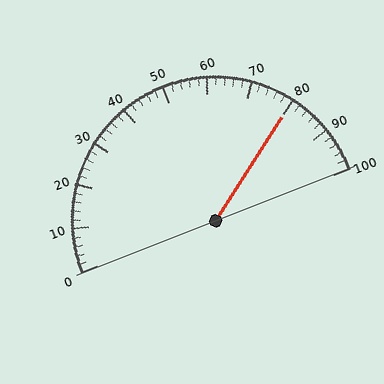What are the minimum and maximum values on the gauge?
The gauge ranges from 0 to 100.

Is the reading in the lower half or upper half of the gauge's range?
The reading is in the upper half of the range (0 to 100).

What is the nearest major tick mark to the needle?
The nearest major tick mark is 80.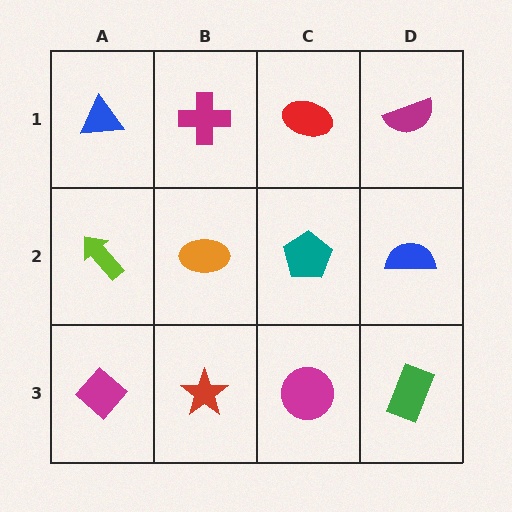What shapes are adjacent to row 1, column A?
A lime arrow (row 2, column A), a magenta cross (row 1, column B).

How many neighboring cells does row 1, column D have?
2.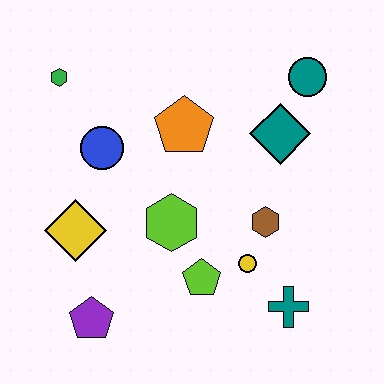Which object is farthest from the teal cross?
The green hexagon is farthest from the teal cross.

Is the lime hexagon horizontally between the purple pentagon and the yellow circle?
Yes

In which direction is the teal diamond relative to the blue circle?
The teal diamond is to the right of the blue circle.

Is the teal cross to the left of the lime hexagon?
No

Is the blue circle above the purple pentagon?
Yes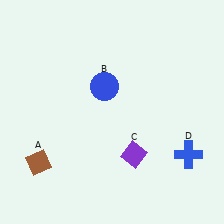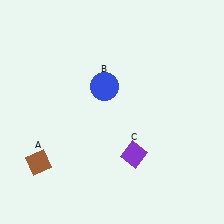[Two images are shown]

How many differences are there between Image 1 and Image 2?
There is 1 difference between the two images.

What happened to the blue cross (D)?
The blue cross (D) was removed in Image 2. It was in the bottom-right area of Image 1.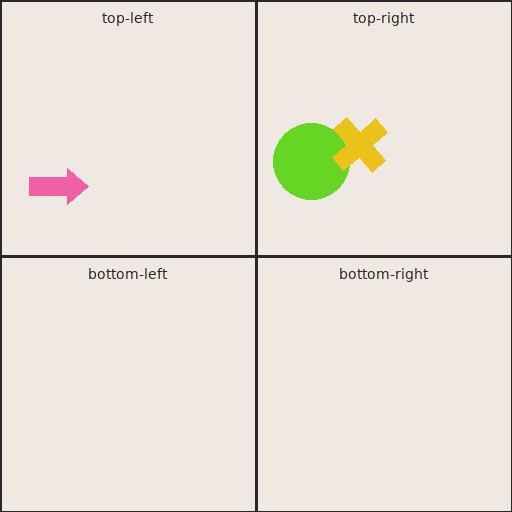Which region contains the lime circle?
The top-right region.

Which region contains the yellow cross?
The top-right region.